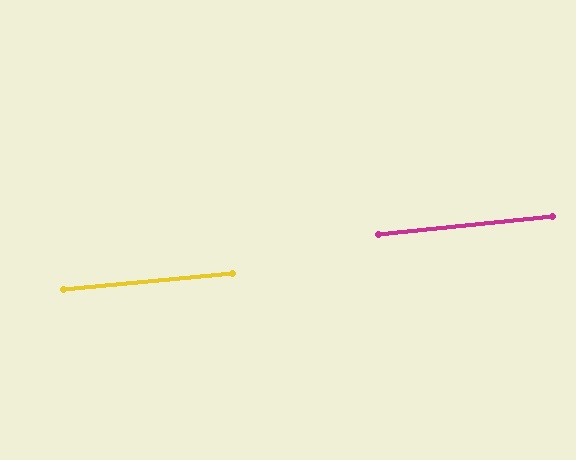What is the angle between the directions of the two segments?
Approximately 0 degrees.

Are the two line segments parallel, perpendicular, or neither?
Parallel — their directions differ by only 0.3°.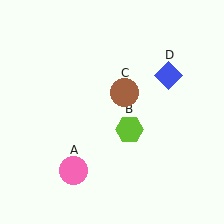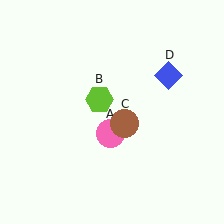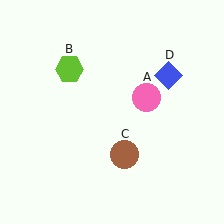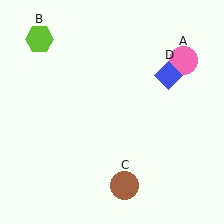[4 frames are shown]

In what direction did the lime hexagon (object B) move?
The lime hexagon (object B) moved up and to the left.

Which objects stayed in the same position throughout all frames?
Blue diamond (object D) remained stationary.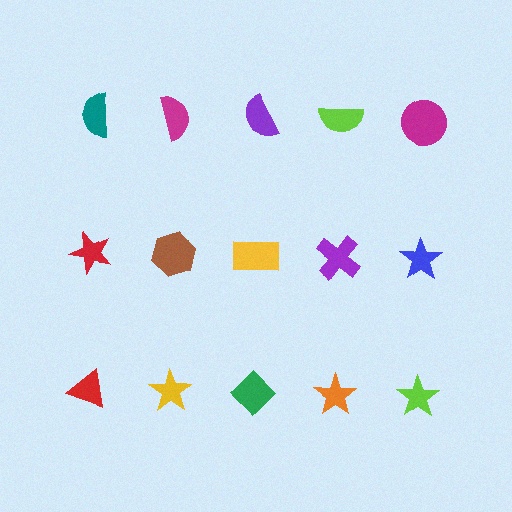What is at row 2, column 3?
A yellow rectangle.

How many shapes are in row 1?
5 shapes.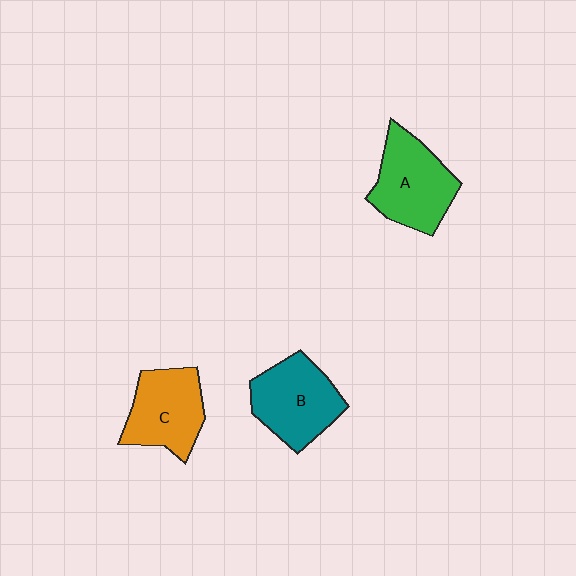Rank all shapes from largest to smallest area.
From largest to smallest: A (green), B (teal), C (orange).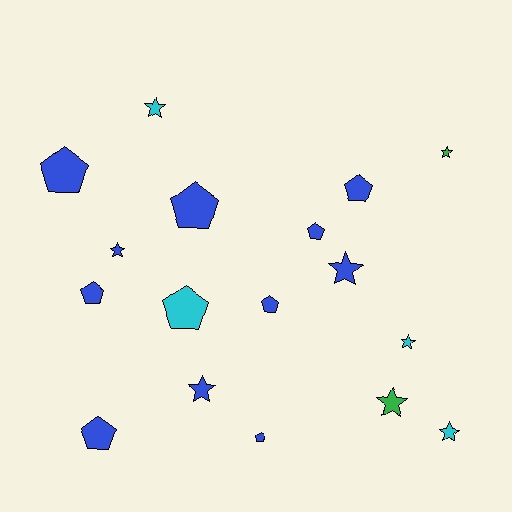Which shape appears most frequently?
Pentagon, with 9 objects.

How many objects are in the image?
There are 17 objects.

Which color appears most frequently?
Blue, with 11 objects.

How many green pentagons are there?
There are no green pentagons.